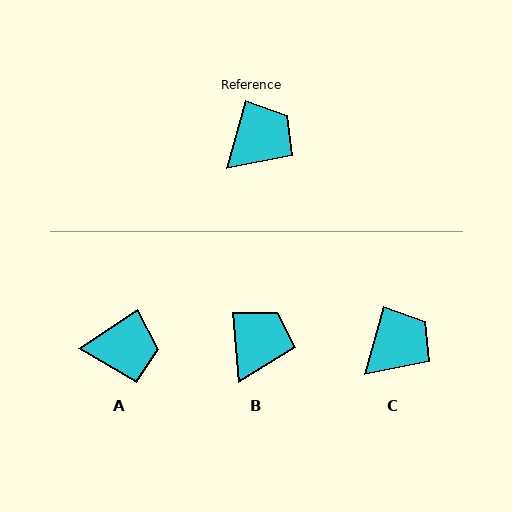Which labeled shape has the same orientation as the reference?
C.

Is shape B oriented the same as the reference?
No, it is off by about 21 degrees.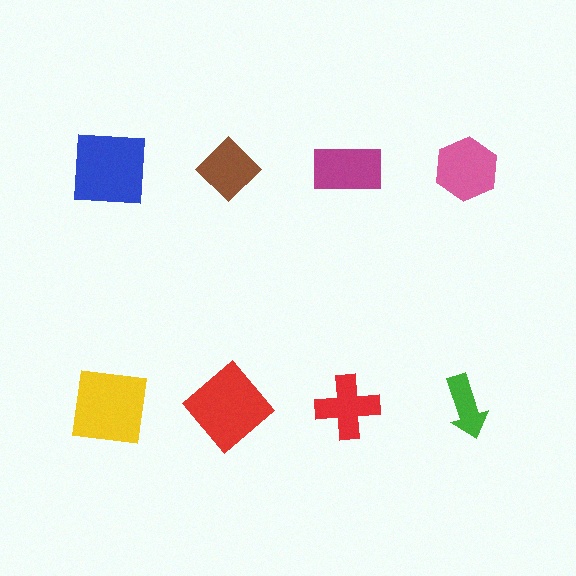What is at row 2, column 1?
A yellow square.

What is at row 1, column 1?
A blue square.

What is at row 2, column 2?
A red diamond.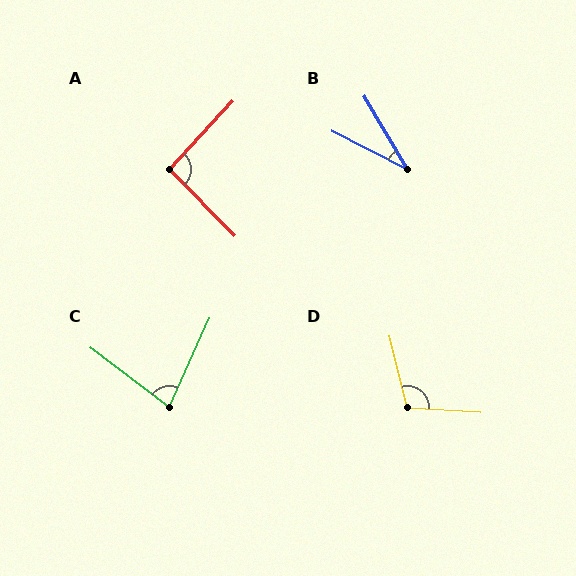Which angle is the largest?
D, at approximately 107 degrees.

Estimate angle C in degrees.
Approximately 77 degrees.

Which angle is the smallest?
B, at approximately 32 degrees.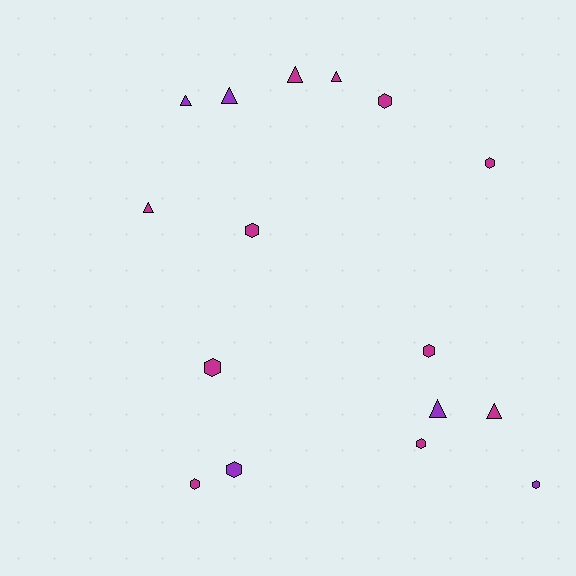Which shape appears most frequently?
Hexagon, with 9 objects.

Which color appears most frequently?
Magenta, with 11 objects.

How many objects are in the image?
There are 16 objects.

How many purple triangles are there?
There are 3 purple triangles.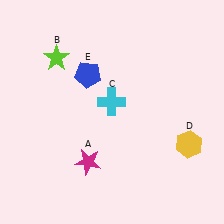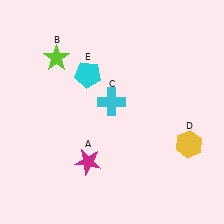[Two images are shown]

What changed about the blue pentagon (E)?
In Image 1, E is blue. In Image 2, it changed to cyan.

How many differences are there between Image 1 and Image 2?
There is 1 difference between the two images.